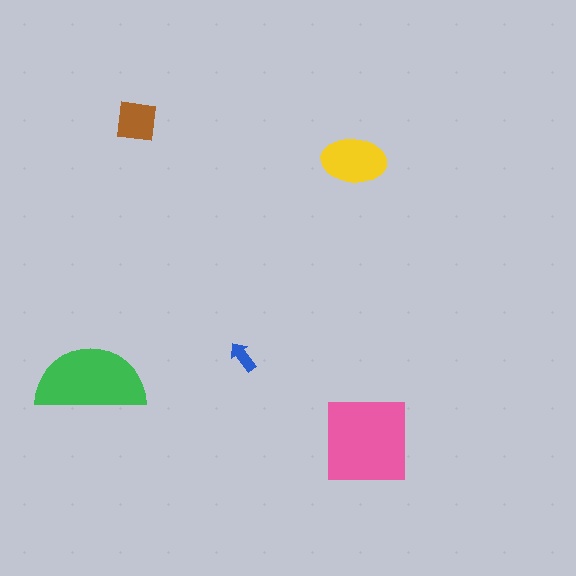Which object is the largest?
The pink square.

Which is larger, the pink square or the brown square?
The pink square.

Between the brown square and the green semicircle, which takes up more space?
The green semicircle.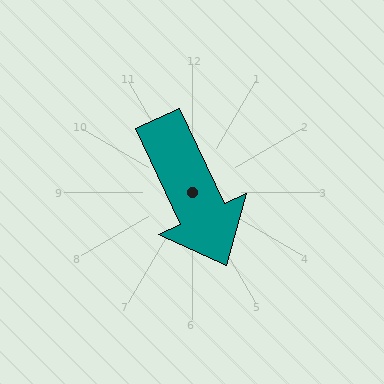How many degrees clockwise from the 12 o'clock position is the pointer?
Approximately 155 degrees.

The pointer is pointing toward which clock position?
Roughly 5 o'clock.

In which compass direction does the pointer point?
Southeast.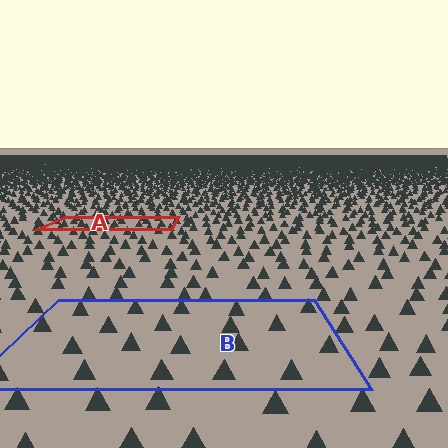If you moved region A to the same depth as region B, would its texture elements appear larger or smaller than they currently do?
They would appear larger. At a closer depth, the same texture elements are projected at a bigger on-screen size.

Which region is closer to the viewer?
Region B is closer. The texture elements there are larger and more spread out.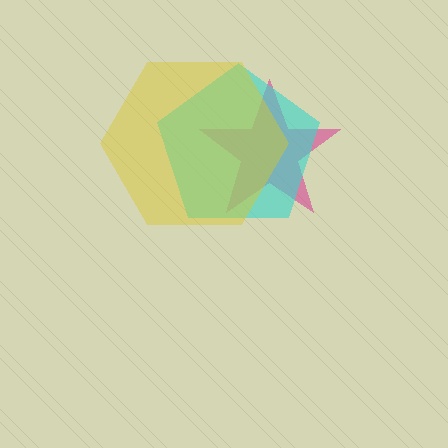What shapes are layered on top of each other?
The layered shapes are: a magenta star, a cyan pentagon, a yellow hexagon.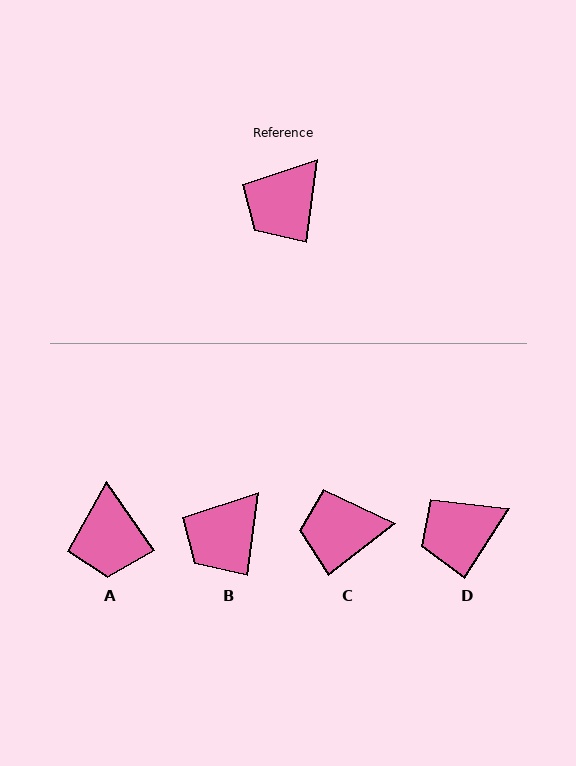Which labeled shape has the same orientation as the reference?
B.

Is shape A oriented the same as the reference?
No, it is off by about 42 degrees.